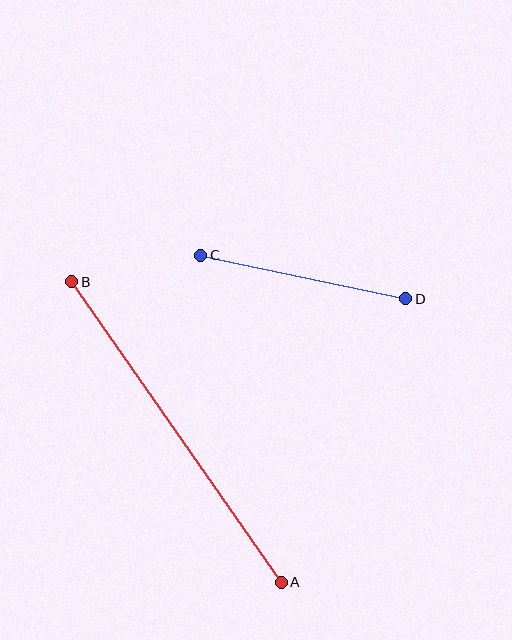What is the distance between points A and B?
The distance is approximately 366 pixels.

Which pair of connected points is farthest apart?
Points A and B are farthest apart.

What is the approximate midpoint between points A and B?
The midpoint is at approximately (176, 432) pixels.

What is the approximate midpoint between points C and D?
The midpoint is at approximately (303, 277) pixels.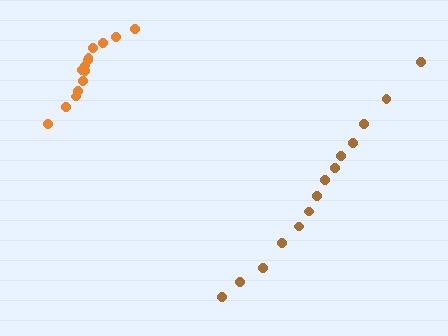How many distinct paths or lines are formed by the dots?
There are 2 distinct paths.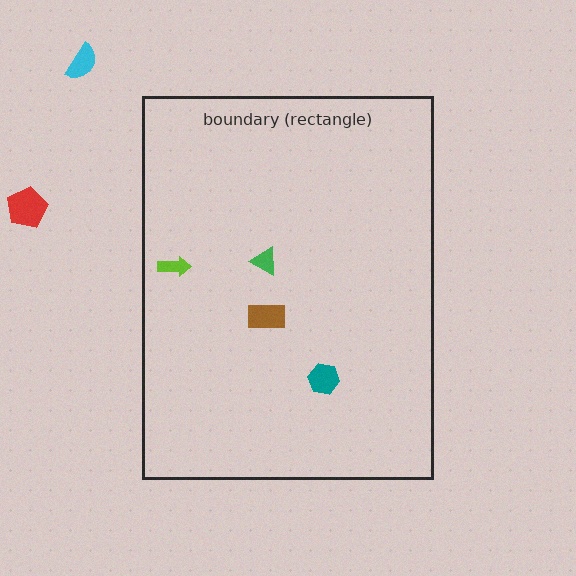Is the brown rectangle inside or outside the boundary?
Inside.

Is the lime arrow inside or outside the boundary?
Inside.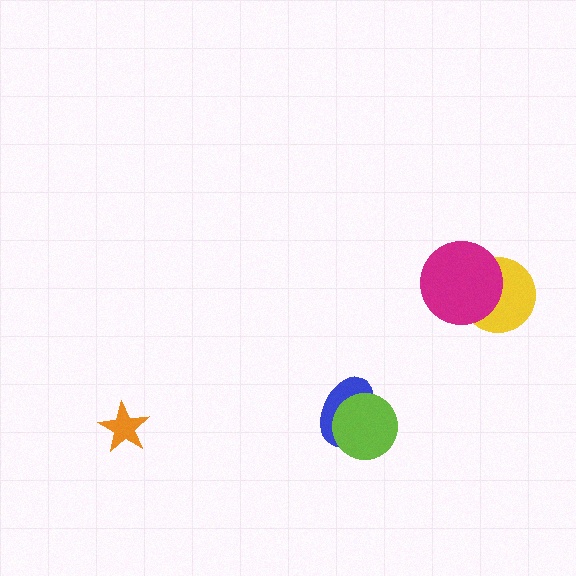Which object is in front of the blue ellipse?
The lime circle is in front of the blue ellipse.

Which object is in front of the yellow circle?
The magenta circle is in front of the yellow circle.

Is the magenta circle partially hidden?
No, no other shape covers it.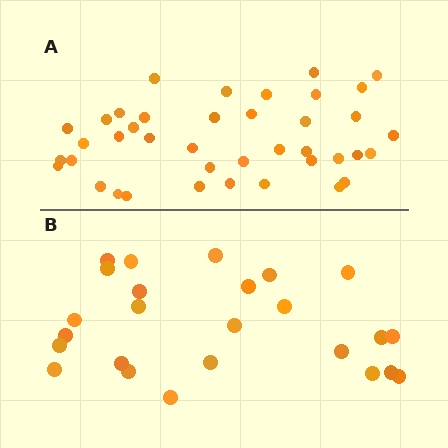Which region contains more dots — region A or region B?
Region A (the top region) has more dots.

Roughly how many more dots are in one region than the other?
Region A has approximately 15 more dots than region B.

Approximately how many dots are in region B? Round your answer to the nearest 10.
About 20 dots. (The exact count is 25, which rounds to 20.)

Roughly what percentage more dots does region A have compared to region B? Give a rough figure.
About 60% more.